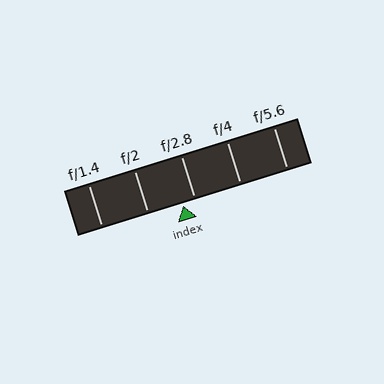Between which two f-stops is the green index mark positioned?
The index mark is between f/2 and f/2.8.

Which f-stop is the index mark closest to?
The index mark is closest to f/2.8.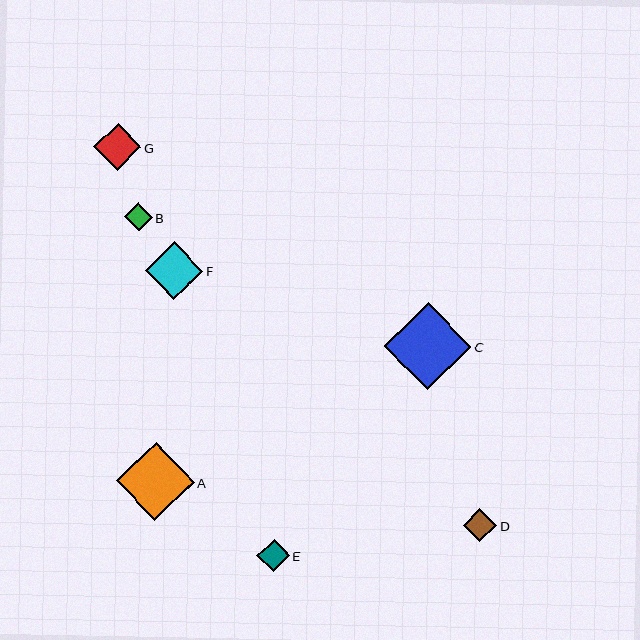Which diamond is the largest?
Diamond C is the largest with a size of approximately 87 pixels.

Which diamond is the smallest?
Diamond B is the smallest with a size of approximately 28 pixels.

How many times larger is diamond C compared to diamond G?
Diamond C is approximately 1.9 times the size of diamond G.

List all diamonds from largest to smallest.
From largest to smallest: C, A, F, G, D, E, B.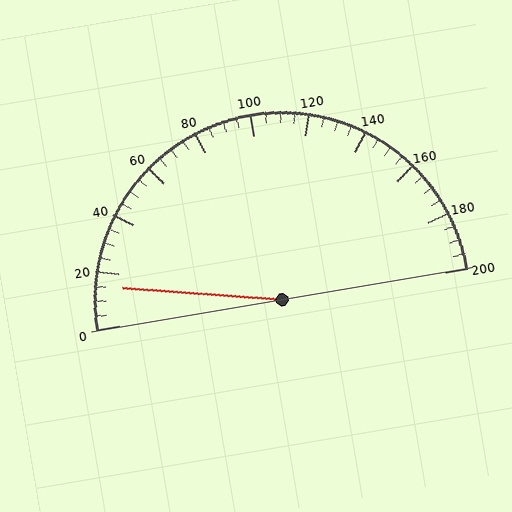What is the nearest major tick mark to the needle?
The nearest major tick mark is 20.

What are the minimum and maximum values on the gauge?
The gauge ranges from 0 to 200.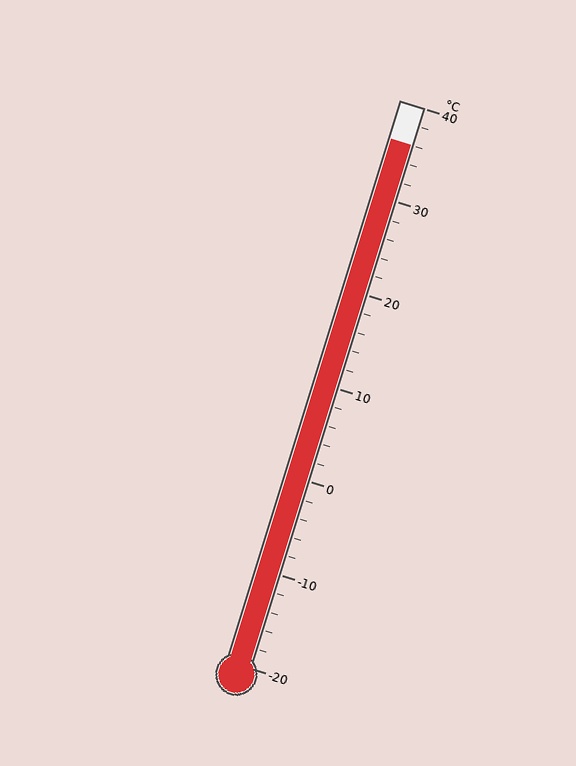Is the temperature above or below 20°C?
The temperature is above 20°C.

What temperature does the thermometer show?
The thermometer shows approximately 36°C.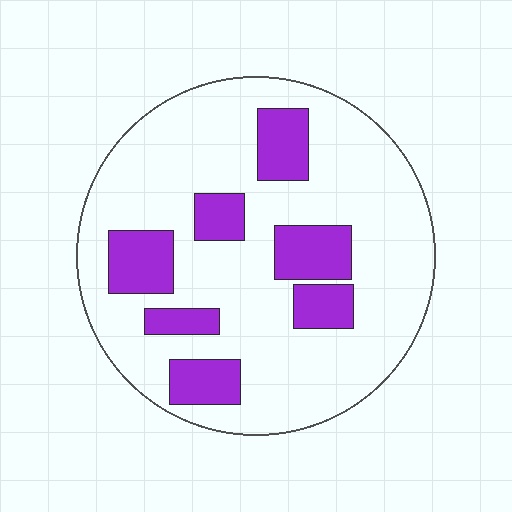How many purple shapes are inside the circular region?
7.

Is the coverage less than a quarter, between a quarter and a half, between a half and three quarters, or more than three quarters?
Less than a quarter.